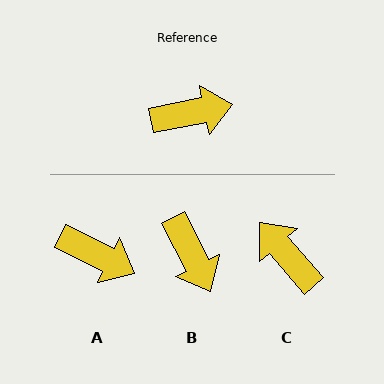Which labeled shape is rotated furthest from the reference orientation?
C, about 120 degrees away.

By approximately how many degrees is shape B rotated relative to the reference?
Approximately 74 degrees clockwise.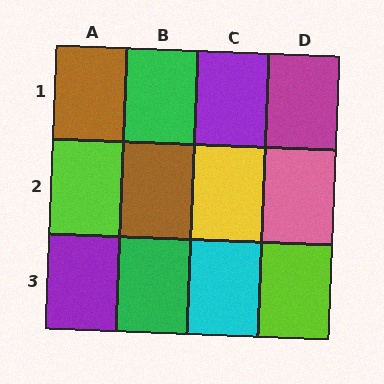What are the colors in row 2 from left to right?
Lime, brown, yellow, pink.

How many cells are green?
2 cells are green.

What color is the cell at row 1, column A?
Brown.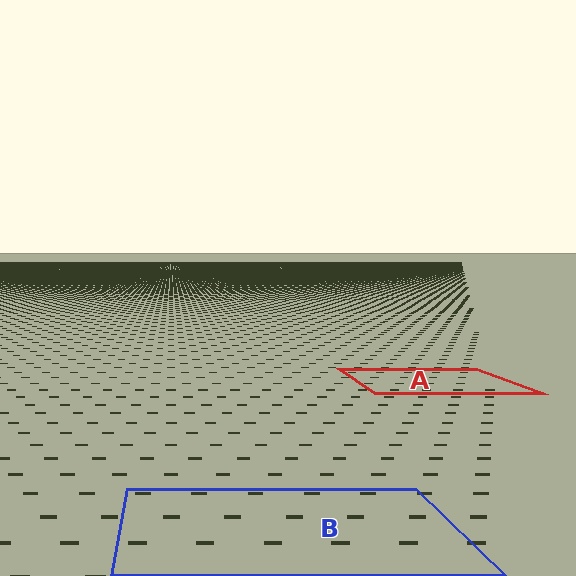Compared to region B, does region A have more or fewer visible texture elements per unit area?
Region A has more texture elements per unit area — they are packed more densely because it is farther away.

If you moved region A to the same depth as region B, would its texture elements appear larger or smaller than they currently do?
They would appear larger. At a closer depth, the same texture elements are projected at a bigger on-screen size.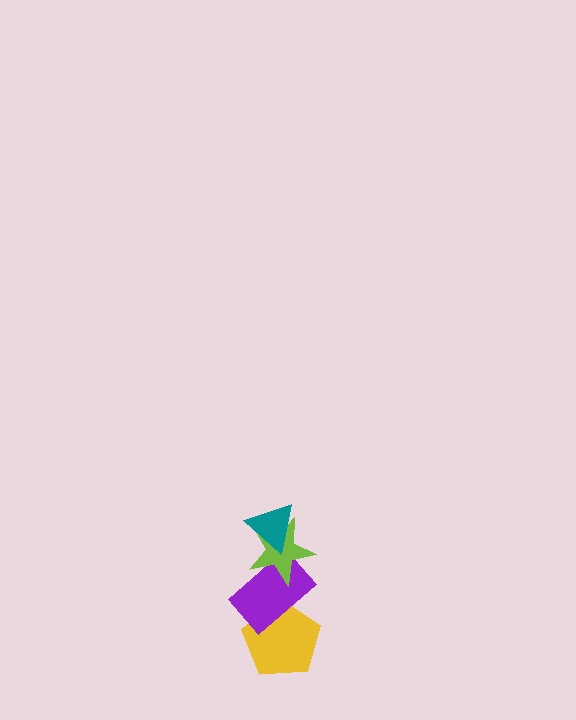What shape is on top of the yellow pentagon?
The purple rectangle is on top of the yellow pentagon.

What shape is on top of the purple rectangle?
The lime star is on top of the purple rectangle.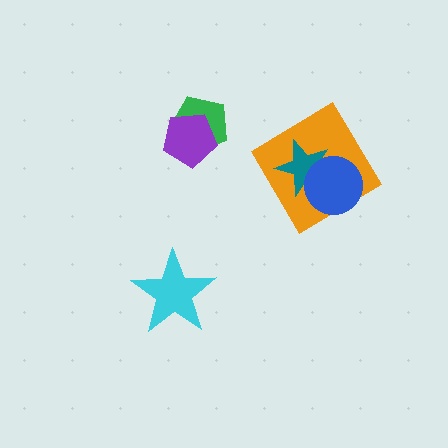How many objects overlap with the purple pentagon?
1 object overlaps with the purple pentagon.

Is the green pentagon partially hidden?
Yes, it is partially covered by another shape.